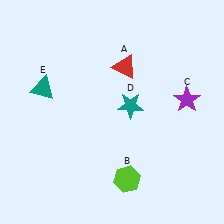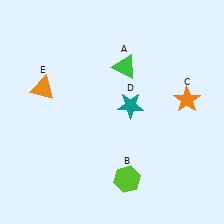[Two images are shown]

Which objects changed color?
A changed from red to green. C changed from purple to orange. E changed from teal to orange.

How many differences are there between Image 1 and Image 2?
There are 3 differences between the two images.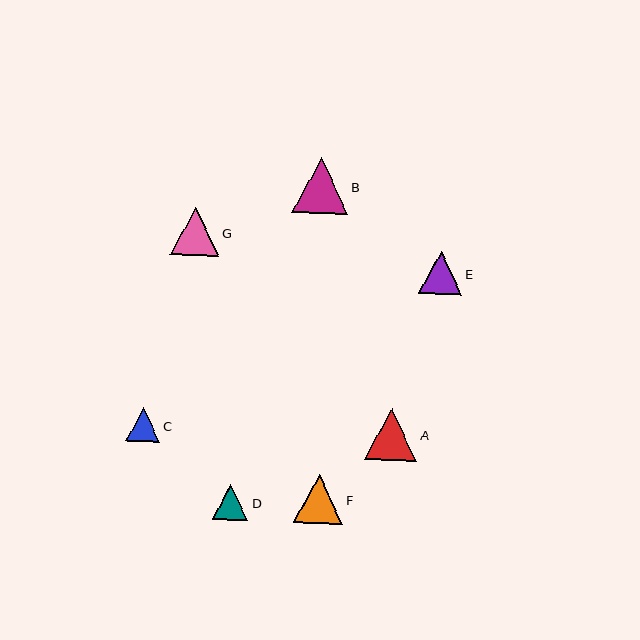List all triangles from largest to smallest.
From largest to smallest: B, A, F, G, E, D, C.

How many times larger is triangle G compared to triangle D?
Triangle G is approximately 1.4 times the size of triangle D.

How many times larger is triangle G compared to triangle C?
Triangle G is approximately 1.4 times the size of triangle C.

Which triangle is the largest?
Triangle B is the largest with a size of approximately 55 pixels.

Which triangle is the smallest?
Triangle C is the smallest with a size of approximately 34 pixels.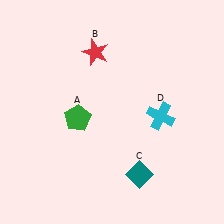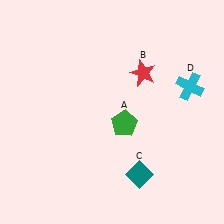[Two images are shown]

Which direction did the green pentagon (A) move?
The green pentagon (A) moved right.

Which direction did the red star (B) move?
The red star (B) moved right.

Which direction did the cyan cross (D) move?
The cyan cross (D) moved up.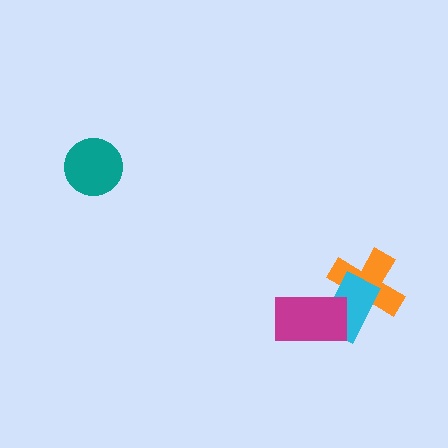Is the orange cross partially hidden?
Yes, it is partially covered by another shape.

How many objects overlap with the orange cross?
2 objects overlap with the orange cross.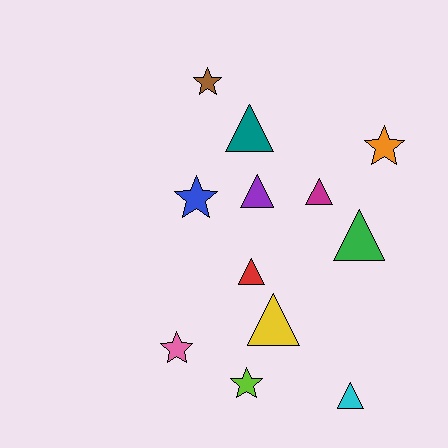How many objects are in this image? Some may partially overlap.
There are 12 objects.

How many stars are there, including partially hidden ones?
There are 5 stars.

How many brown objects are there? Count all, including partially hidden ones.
There is 1 brown object.